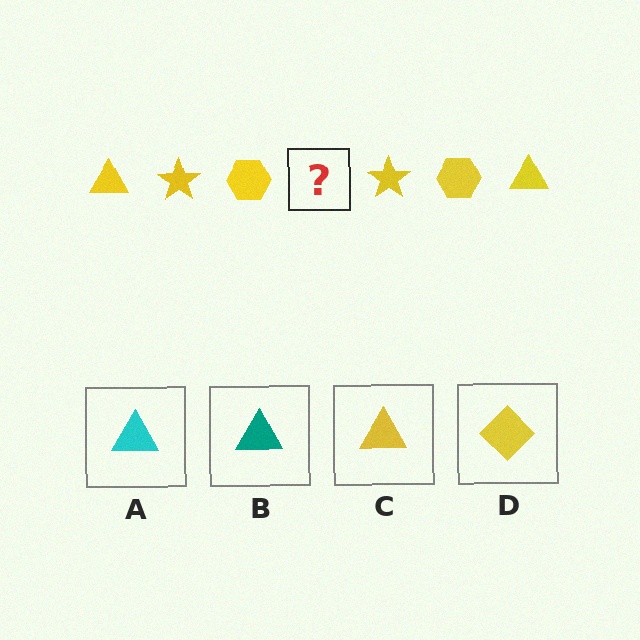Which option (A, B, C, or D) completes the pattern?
C.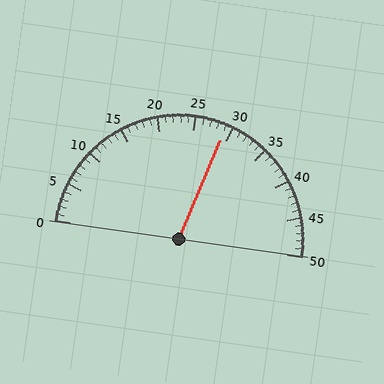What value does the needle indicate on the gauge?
The needle indicates approximately 29.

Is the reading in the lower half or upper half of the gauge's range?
The reading is in the upper half of the range (0 to 50).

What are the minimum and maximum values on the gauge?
The gauge ranges from 0 to 50.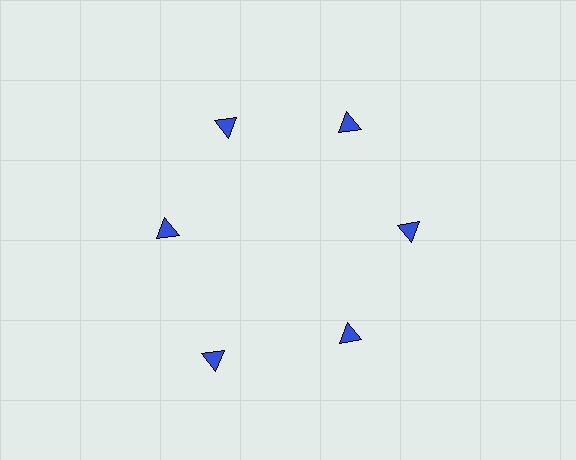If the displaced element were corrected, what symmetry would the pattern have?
It would have 6-fold rotational symmetry — the pattern would map onto itself every 60 degrees.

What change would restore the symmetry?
The symmetry would be restored by moving it inward, back onto the ring so that all 6 triangles sit at equal angles and equal distance from the center.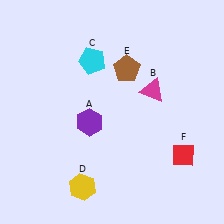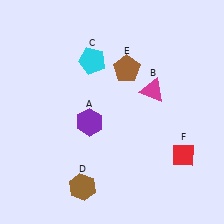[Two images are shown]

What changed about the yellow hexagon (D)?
In Image 1, D is yellow. In Image 2, it changed to brown.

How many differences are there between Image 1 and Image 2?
There is 1 difference between the two images.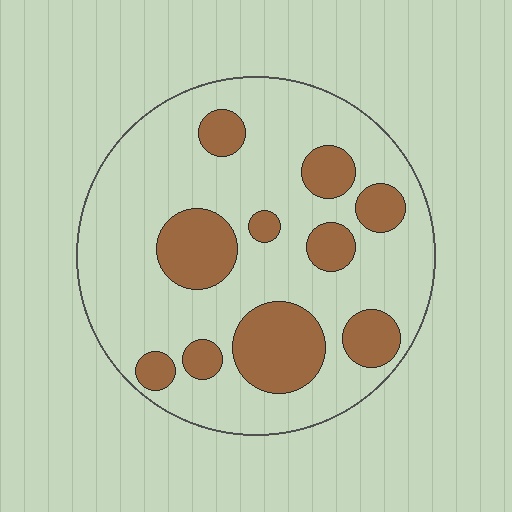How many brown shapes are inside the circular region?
10.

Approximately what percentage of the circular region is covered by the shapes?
Approximately 25%.